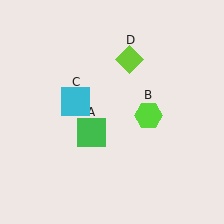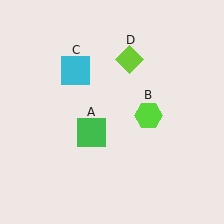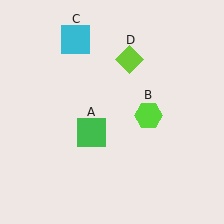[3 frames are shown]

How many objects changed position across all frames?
1 object changed position: cyan square (object C).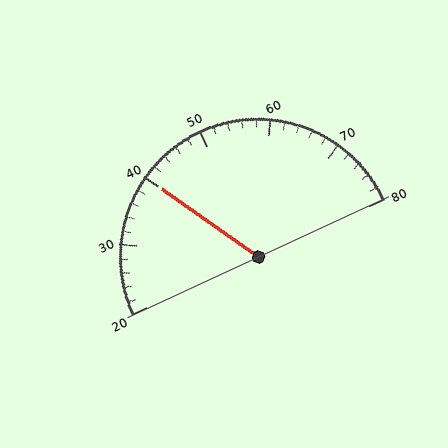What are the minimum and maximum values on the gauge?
The gauge ranges from 20 to 80.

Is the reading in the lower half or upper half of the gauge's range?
The reading is in the lower half of the range (20 to 80).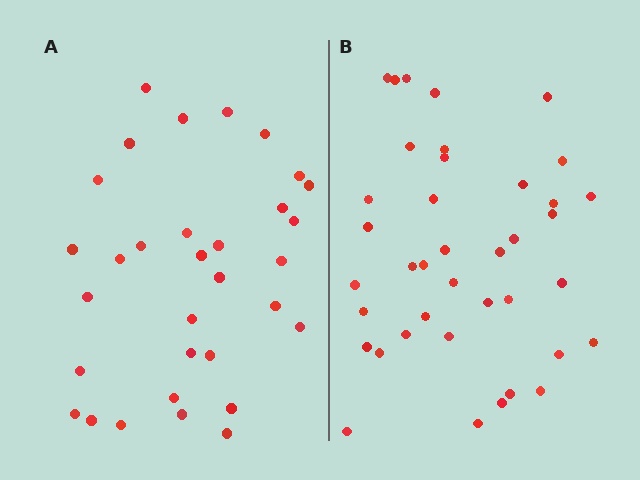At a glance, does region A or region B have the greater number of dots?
Region B (the right region) has more dots.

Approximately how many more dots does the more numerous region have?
Region B has roughly 8 or so more dots than region A.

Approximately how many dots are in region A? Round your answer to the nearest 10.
About 30 dots. (The exact count is 32, which rounds to 30.)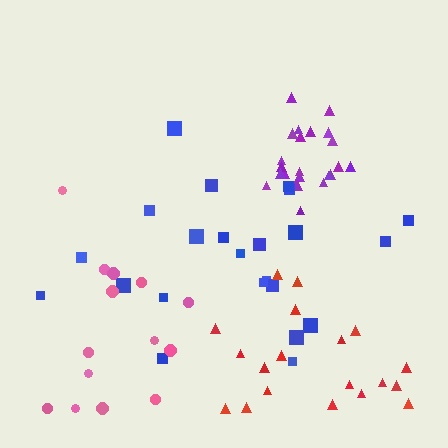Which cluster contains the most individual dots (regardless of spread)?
Purple (23).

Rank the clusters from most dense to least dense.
purple, red, pink, blue.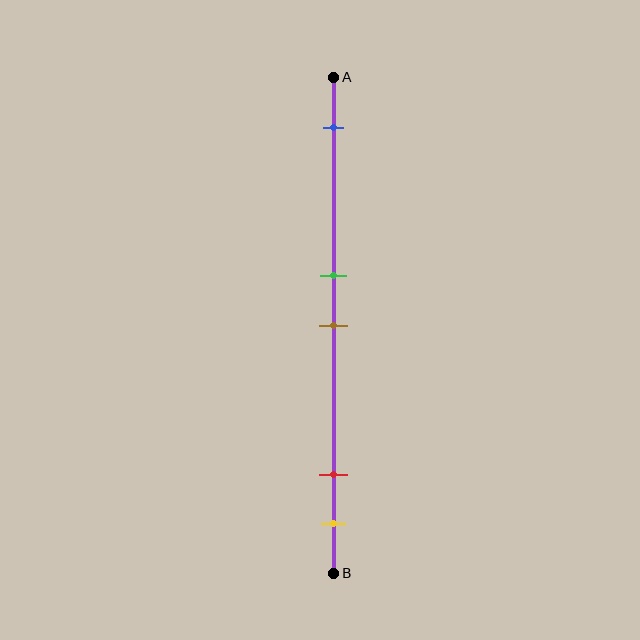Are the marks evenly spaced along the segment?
No, the marks are not evenly spaced.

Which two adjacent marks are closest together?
The green and brown marks are the closest adjacent pair.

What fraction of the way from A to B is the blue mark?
The blue mark is approximately 10% (0.1) of the way from A to B.